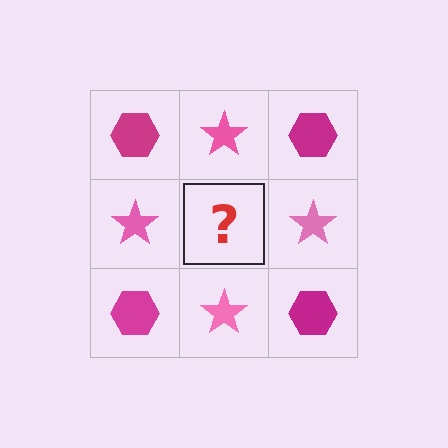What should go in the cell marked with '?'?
The missing cell should contain a magenta hexagon.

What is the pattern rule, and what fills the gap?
The rule is that it alternates magenta hexagon and pink star in a checkerboard pattern. The gap should be filled with a magenta hexagon.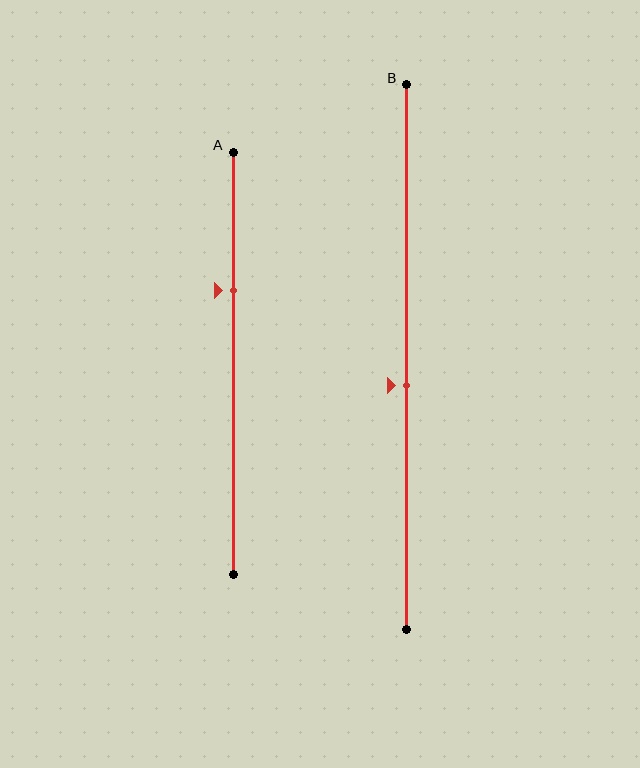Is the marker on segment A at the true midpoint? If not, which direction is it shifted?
No, the marker on segment A is shifted upward by about 17% of the segment length.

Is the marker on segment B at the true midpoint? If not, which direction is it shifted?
No, the marker on segment B is shifted downward by about 5% of the segment length.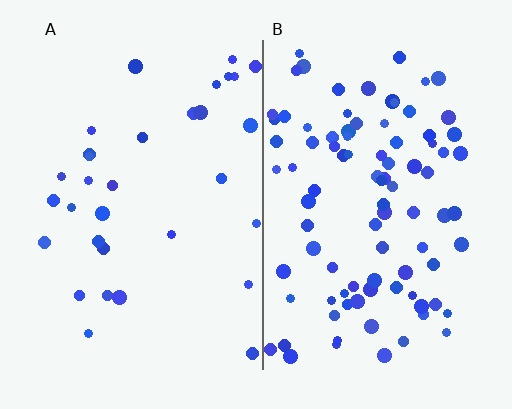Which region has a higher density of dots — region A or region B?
B (the right).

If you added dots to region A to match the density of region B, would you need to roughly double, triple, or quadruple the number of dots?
Approximately triple.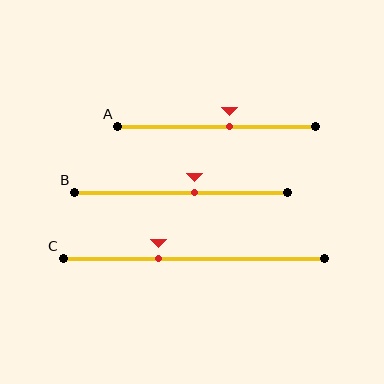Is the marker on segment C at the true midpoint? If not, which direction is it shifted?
No, the marker on segment C is shifted to the left by about 14% of the segment length.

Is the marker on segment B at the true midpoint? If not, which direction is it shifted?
No, the marker on segment B is shifted to the right by about 6% of the segment length.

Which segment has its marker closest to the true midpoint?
Segment A has its marker closest to the true midpoint.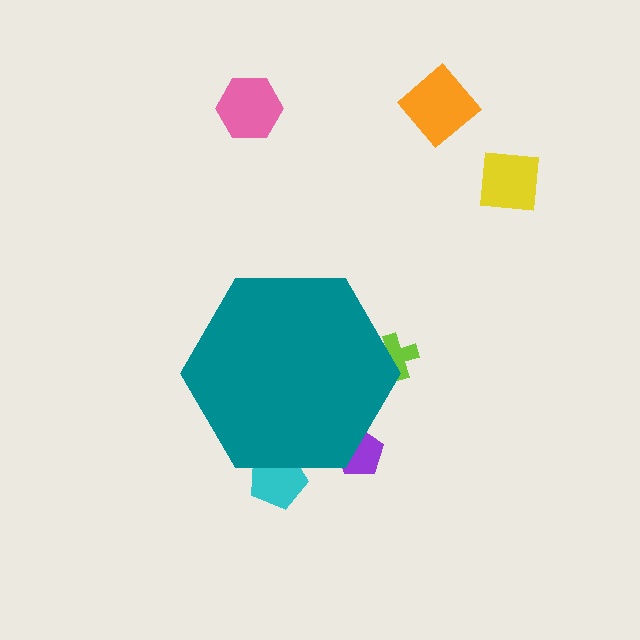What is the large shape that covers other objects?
A teal hexagon.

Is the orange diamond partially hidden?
No, the orange diamond is fully visible.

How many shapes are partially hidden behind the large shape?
3 shapes are partially hidden.